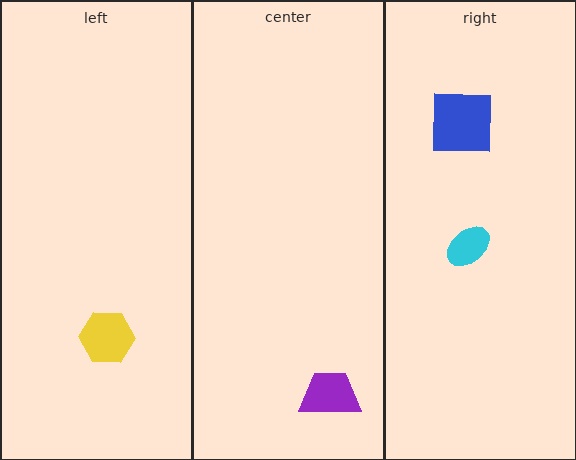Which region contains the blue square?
The right region.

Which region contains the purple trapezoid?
The center region.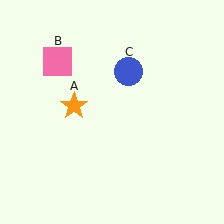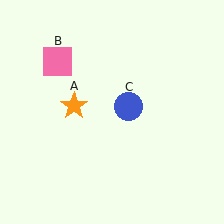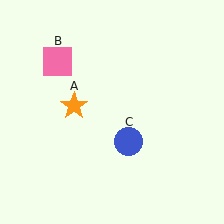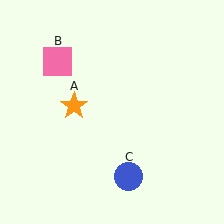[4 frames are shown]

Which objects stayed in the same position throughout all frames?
Orange star (object A) and pink square (object B) remained stationary.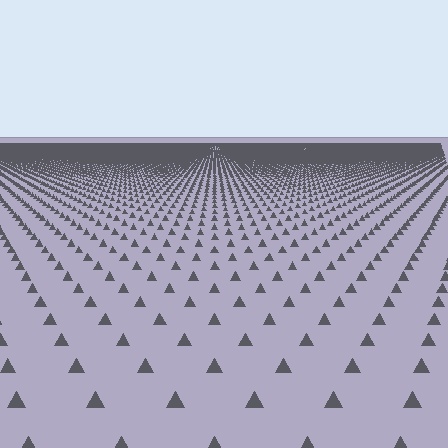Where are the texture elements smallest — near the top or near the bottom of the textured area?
Near the top.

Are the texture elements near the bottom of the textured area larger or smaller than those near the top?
Larger. Near the bottom, elements are closer to the viewer and appear at a bigger on-screen size.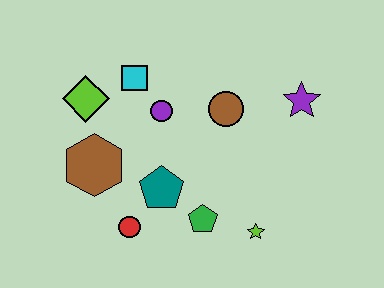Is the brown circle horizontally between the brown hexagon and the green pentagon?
No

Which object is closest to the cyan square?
The purple circle is closest to the cyan square.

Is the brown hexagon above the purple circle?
No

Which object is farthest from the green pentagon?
The lime diamond is farthest from the green pentagon.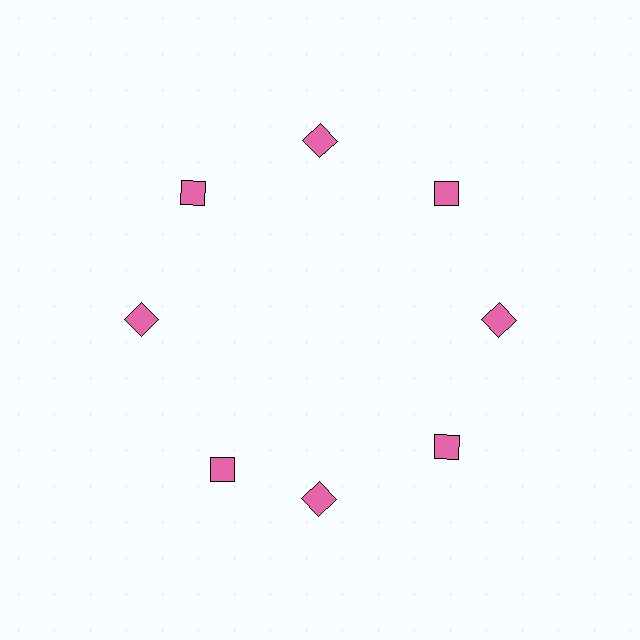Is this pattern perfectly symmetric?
No. The 8 pink squares are arranged in a ring, but one element near the 8 o'clock position is rotated out of alignment along the ring, breaking the 8-fold rotational symmetry.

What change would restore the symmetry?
The symmetry would be restored by rotating it back into even spacing with its neighbors so that all 8 squares sit at equal angles and equal distance from the center.